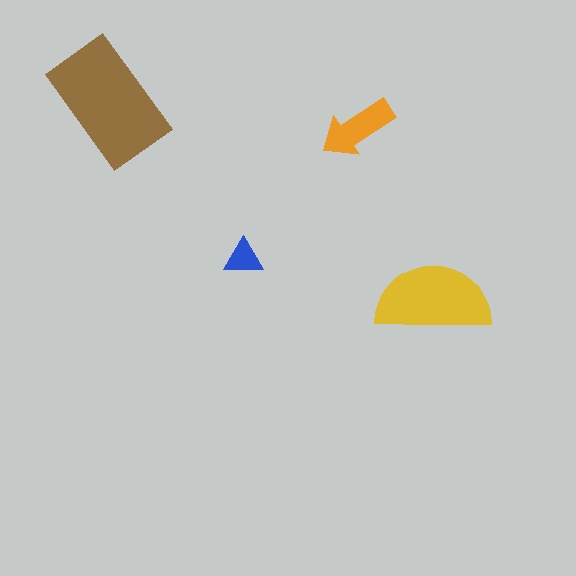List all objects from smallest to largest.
The blue triangle, the orange arrow, the yellow semicircle, the brown rectangle.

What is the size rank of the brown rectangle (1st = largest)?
1st.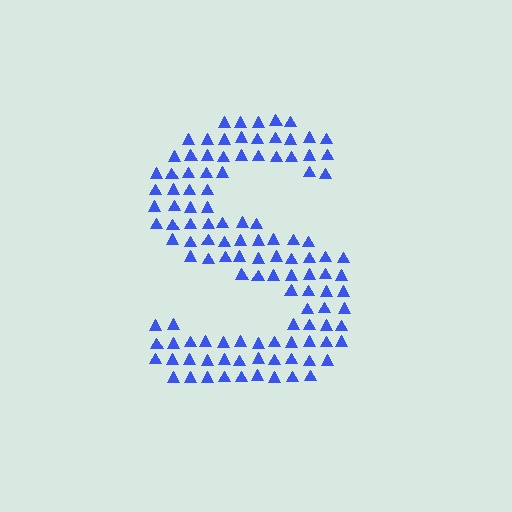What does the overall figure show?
The overall figure shows the letter S.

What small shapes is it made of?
It is made of small triangles.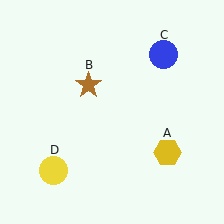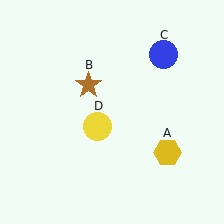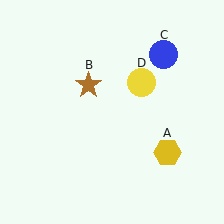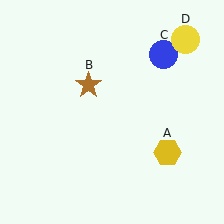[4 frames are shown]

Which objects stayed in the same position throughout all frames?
Yellow hexagon (object A) and brown star (object B) and blue circle (object C) remained stationary.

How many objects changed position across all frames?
1 object changed position: yellow circle (object D).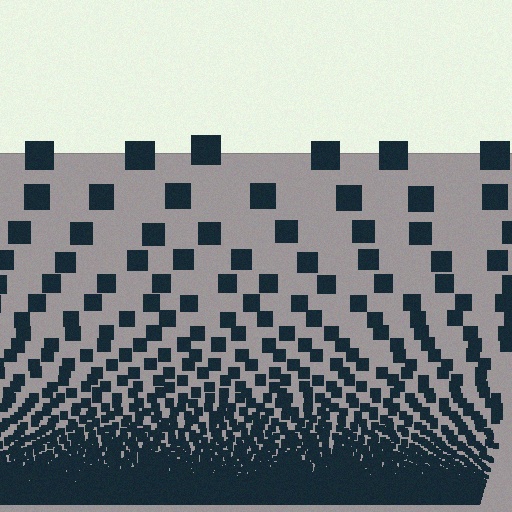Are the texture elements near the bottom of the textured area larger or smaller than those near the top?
Smaller. The gradient is inverted — elements near the bottom are smaller and denser.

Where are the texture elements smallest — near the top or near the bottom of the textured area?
Near the bottom.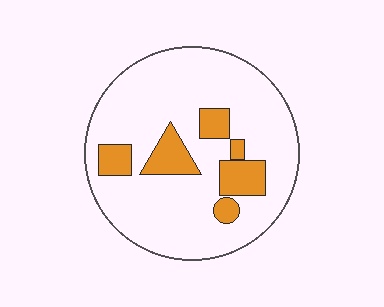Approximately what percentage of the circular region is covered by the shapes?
Approximately 15%.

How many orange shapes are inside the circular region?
6.